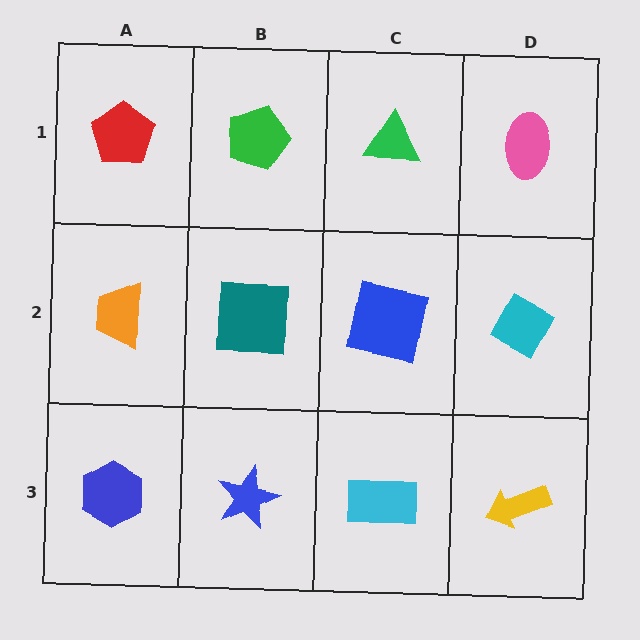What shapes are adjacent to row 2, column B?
A green pentagon (row 1, column B), a blue star (row 3, column B), an orange trapezoid (row 2, column A), a blue square (row 2, column C).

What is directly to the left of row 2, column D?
A blue square.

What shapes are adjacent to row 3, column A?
An orange trapezoid (row 2, column A), a blue star (row 3, column B).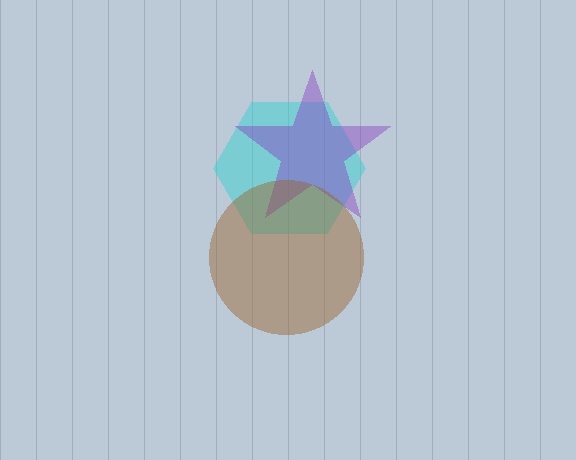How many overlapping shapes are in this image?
There are 3 overlapping shapes in the image.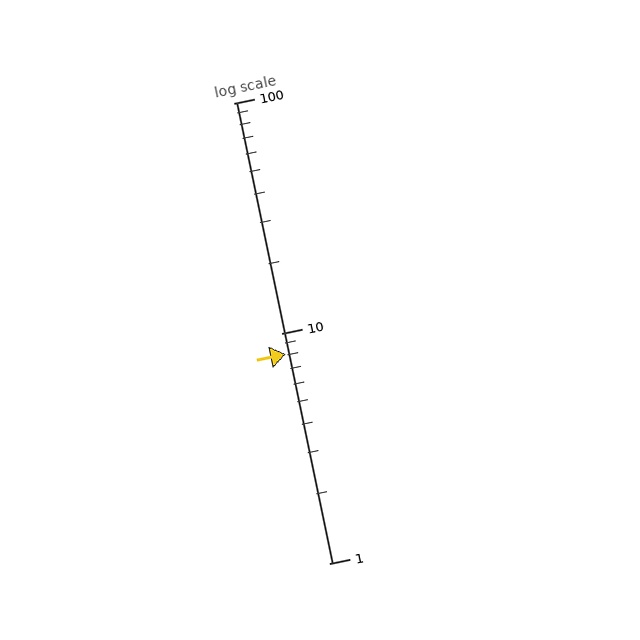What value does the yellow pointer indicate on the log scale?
The pointer indicates approximately 8.1.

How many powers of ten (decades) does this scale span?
The scale spans 2 decades, from 1 to 100.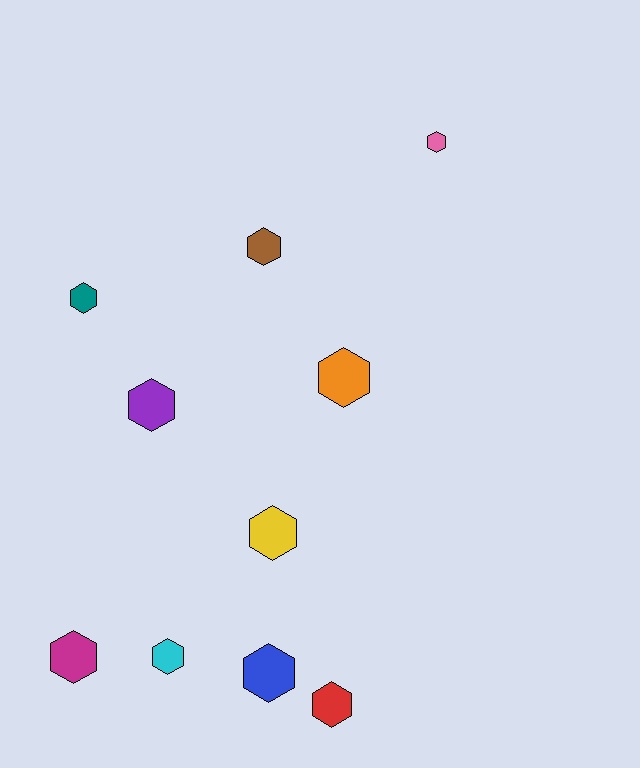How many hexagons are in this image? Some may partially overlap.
There are 10 hexagons.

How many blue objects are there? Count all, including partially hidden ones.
There is 1 blue object.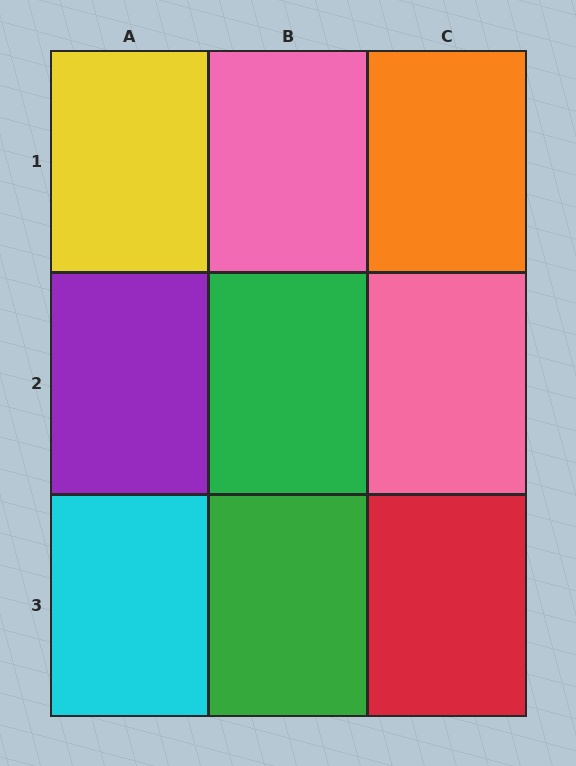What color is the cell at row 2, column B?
Green.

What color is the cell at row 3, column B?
Green.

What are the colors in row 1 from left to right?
Yellow, pink, orange.